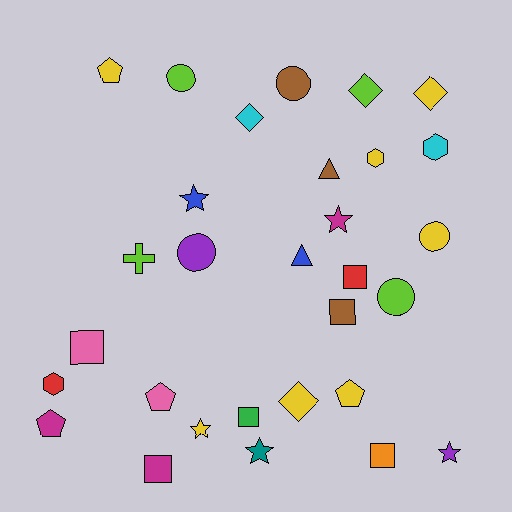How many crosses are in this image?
There is 1 cross.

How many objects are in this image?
There are 30 objects.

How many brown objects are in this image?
There are 3 brown objects.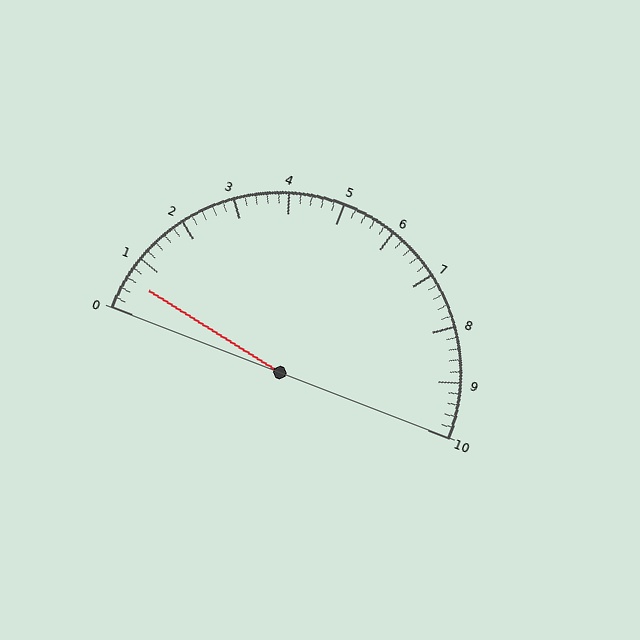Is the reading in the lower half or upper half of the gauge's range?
The reading is in the lower half of the range (0 to 10).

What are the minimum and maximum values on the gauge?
The gauge ranges from 0 to 10.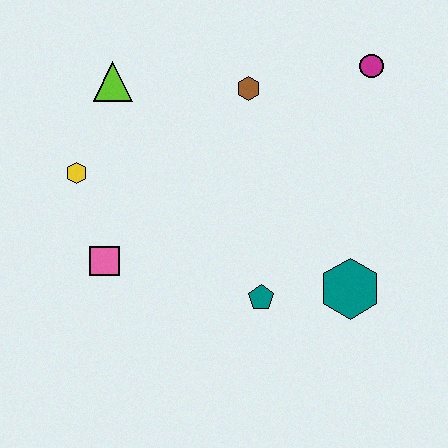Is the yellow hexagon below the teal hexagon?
No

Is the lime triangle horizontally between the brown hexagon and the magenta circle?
No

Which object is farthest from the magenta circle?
The pink square is farthest from the magenta circle.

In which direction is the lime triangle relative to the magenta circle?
The lime triangle is to the left of the magenta circle.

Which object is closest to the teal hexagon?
The teal pentagon is closest to the teal hexagon.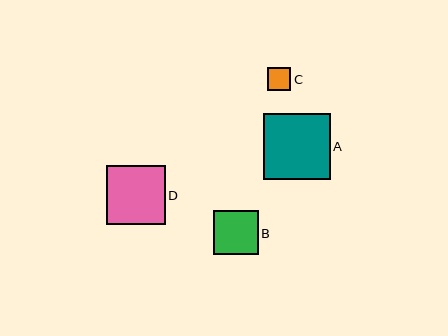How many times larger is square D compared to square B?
Square D is approximately 1.3 times the size of square B.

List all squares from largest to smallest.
From largest to smallest: A, D, B, C.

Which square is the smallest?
Square C is the smallest with a size of approximately 24 pixels.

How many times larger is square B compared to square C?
Square B is approximately 1.9 times the size of square C.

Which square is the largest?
Square A is the largest with a size of approximately 67 pixels.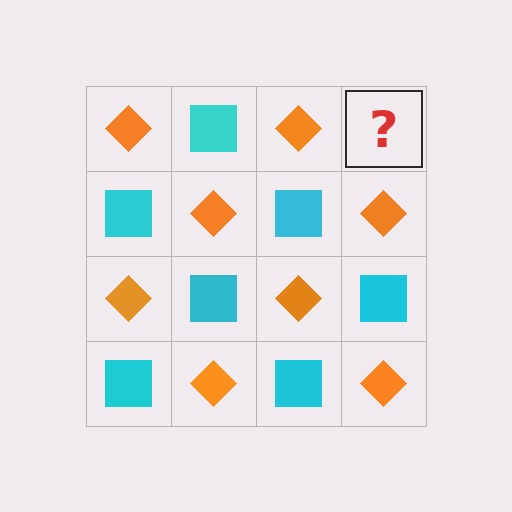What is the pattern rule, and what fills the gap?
The rule is that it alternates orange diamond and cyan square in a checkerboard pattern. The gap should be filled with a cyan square.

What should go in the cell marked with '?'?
The missing cell should contain a cyan square.